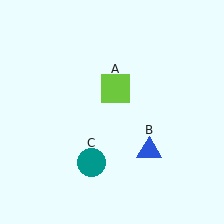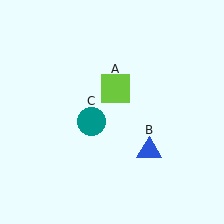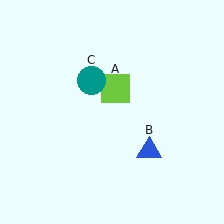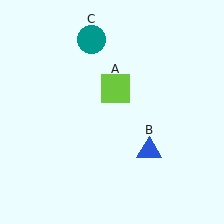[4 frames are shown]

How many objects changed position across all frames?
1 object changed position: teal circle (object C).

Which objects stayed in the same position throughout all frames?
Lime square (object A) and blue triangle (object B) remained stationary.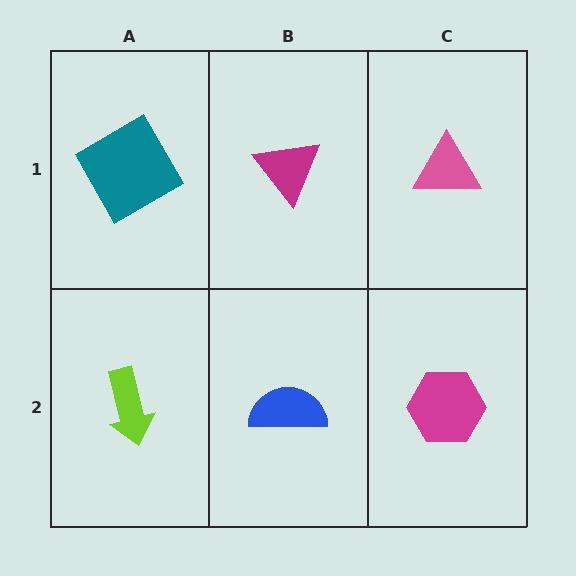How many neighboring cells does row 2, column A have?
2.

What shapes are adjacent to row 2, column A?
A teal diamond (row 1, column A), a blue semicircle (row 2, column B).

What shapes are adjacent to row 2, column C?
A pink triangle (row 1, column C), a blue semicircle (row 2, column B).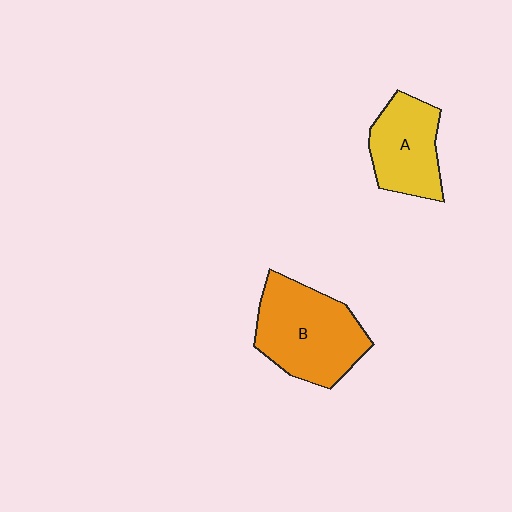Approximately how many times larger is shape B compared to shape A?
Approximately 1.4 times.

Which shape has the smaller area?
Shape A (yellow).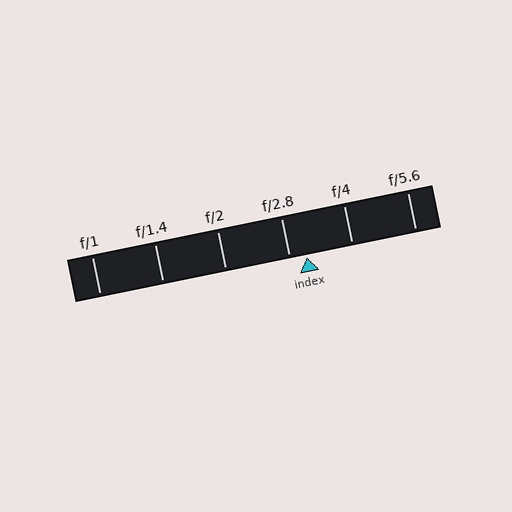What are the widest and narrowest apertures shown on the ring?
The widest aperture shown is f/1 and the narrowest is f/5.6.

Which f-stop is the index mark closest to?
The index mark is closest to f/2.8.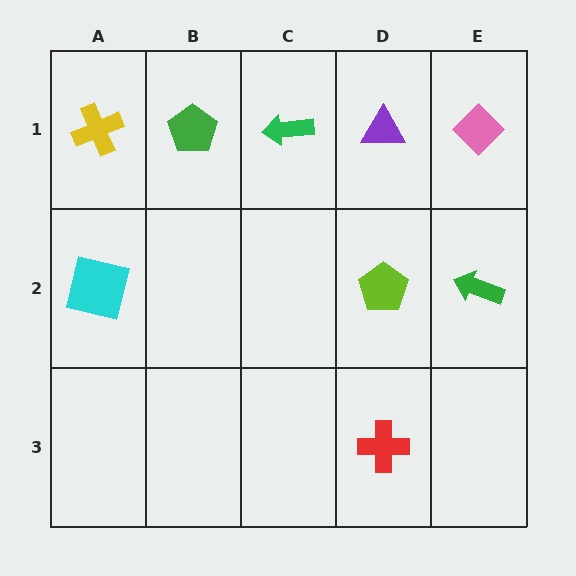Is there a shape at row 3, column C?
No, that cell is empty.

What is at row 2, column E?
A green arrow.